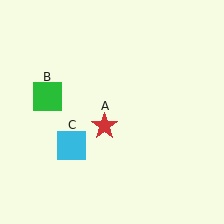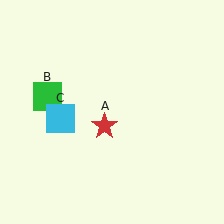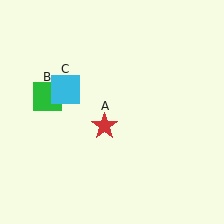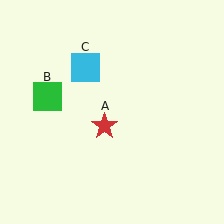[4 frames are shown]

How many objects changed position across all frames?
1 object changed position: cyan square (object C).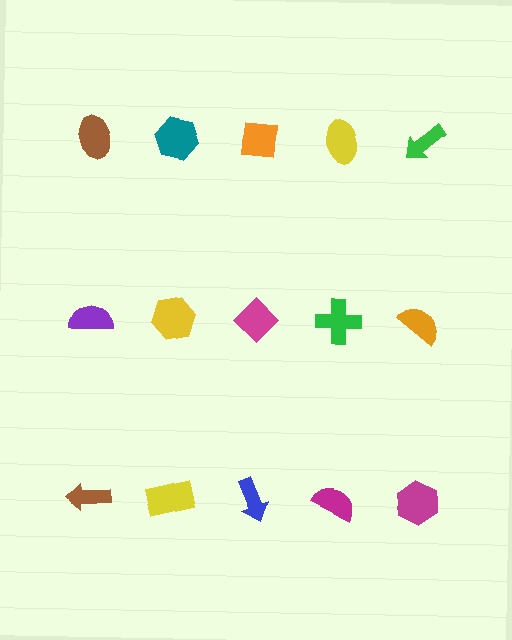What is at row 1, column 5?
A green arrow.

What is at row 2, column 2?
A yellow hexagon.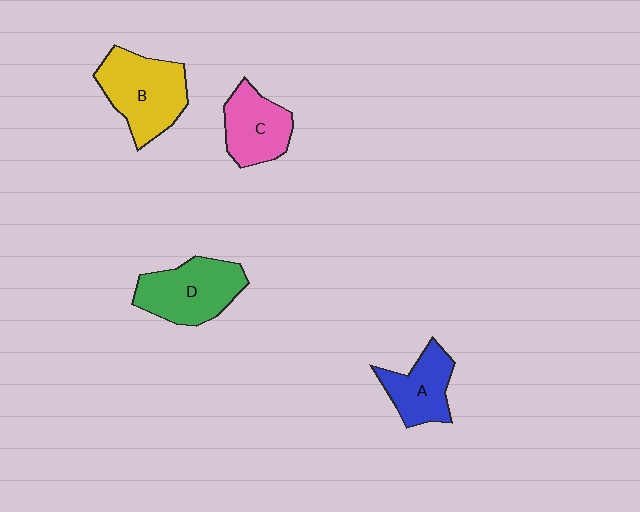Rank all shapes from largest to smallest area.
From largest to smallest: B (yellow), D (green), C (pink), A (blue).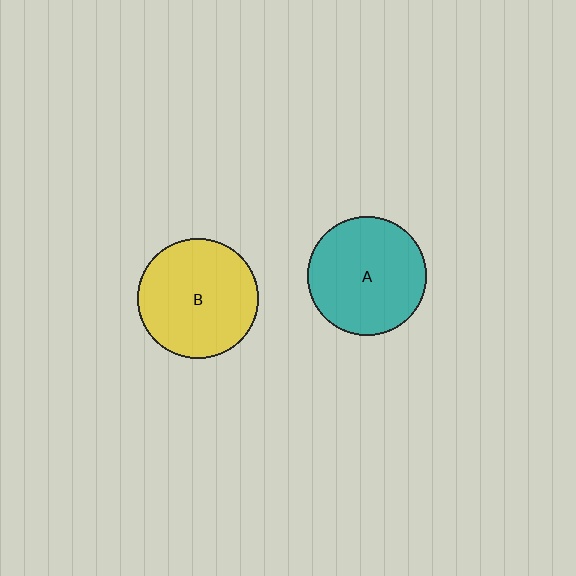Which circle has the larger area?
Circle B (yellow).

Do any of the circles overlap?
No, none of the circles overlap.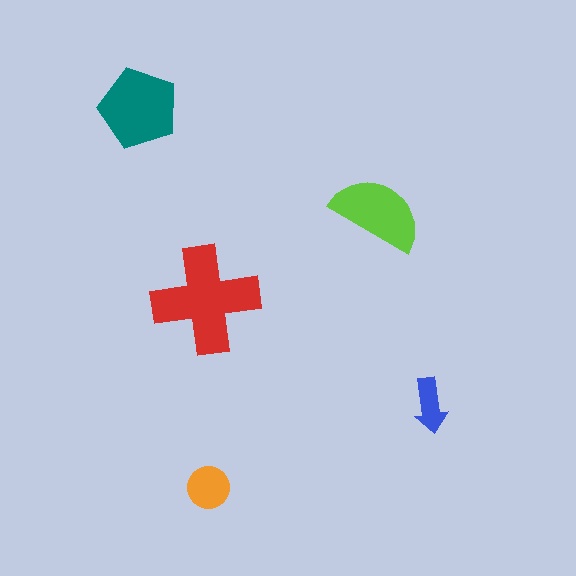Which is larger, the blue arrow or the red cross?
The red cross.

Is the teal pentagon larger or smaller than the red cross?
Smaller.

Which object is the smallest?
The blue arrow.